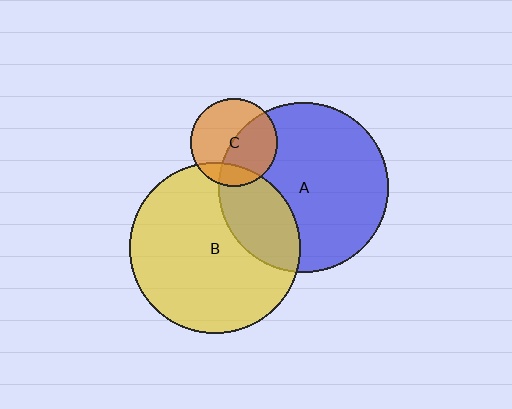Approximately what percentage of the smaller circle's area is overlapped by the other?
Approximately 15%.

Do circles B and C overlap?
Yes.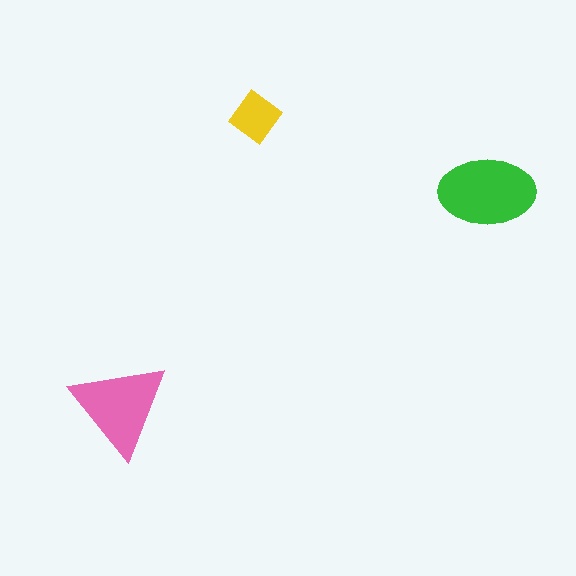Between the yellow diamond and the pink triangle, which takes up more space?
The pink triangle.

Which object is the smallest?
The yellow diamond.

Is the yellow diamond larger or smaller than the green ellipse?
Smaller.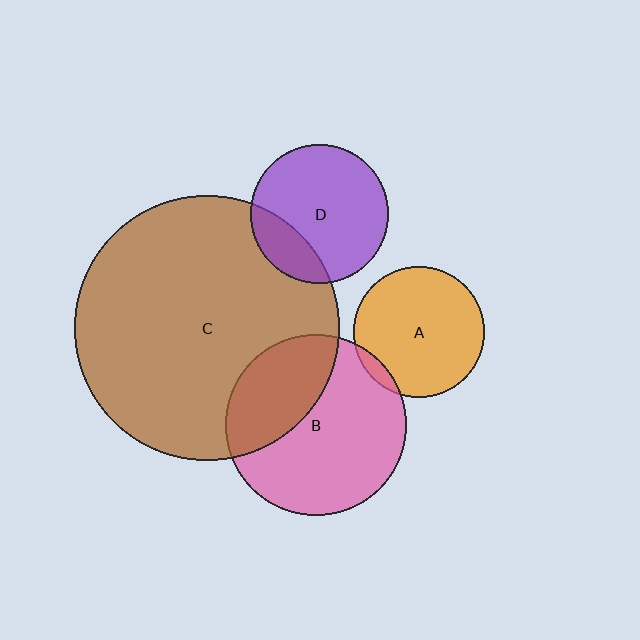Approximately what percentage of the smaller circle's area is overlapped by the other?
Approximately 5%.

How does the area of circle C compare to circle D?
Approximately 3.7 times.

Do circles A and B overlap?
Yes.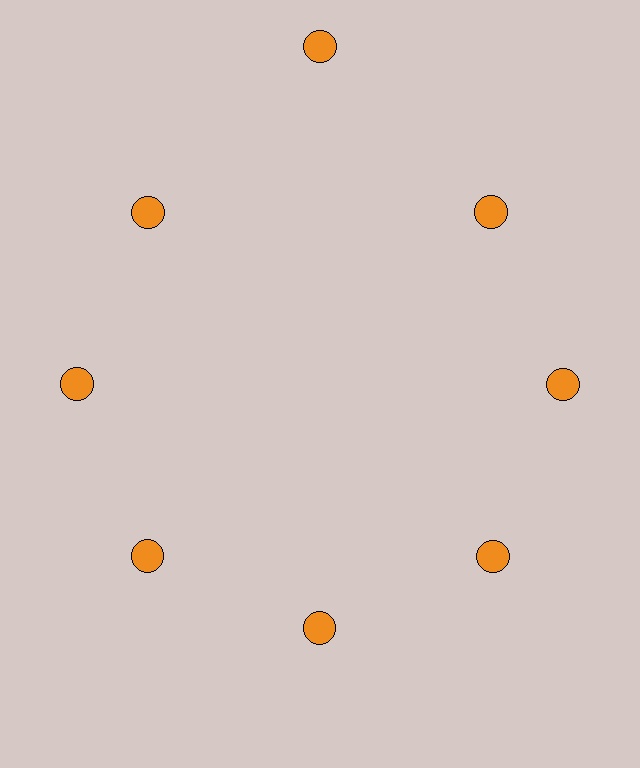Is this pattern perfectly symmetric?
No. The 8 orange circles are arranged in a ring, but one element near the 12 o'clock position is pushed outward from the center, breaking the 8-fold rotational symmetry.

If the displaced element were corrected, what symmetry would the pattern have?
It would have 8-fold rotational symmetry — the pattern would map onto itself every 45 degrees.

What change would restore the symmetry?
The symmetry would be restored by moving it inward, back onto the ring so that all 8 circles sit at equal angles and equal distance from the center.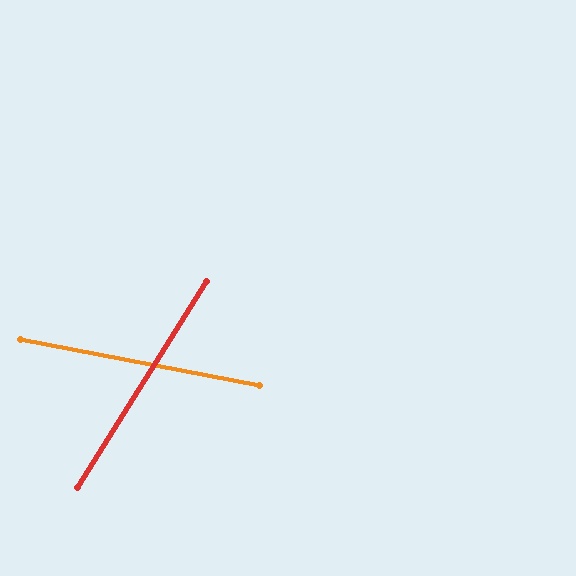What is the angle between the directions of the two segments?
Approximately 69 degrees.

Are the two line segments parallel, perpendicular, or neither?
Neither parallel nor perpendicular — they differ by about 69°.